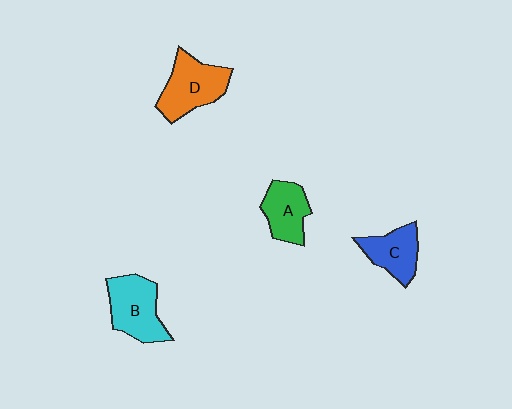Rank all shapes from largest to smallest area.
From largest to smallest: D (orange), B (cyan), A (green), C (blue).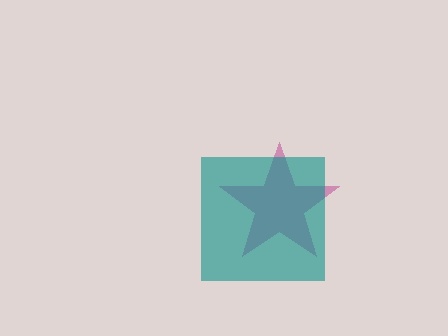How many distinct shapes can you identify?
There are 2 distinct shapes: a magenta star, a teal square.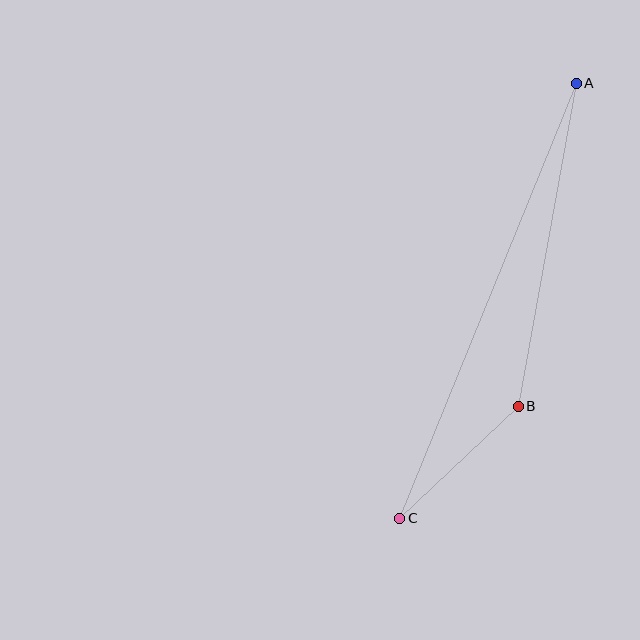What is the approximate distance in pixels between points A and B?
The distance between A and B is approximately 328 pixels.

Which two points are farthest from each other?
Points A and C are farthest from each other.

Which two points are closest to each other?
Points B and C are closest to each other.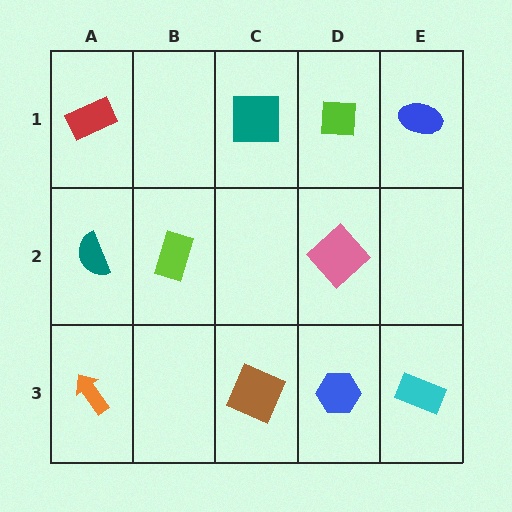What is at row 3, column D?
A blue hexagon.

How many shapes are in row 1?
4 shapes.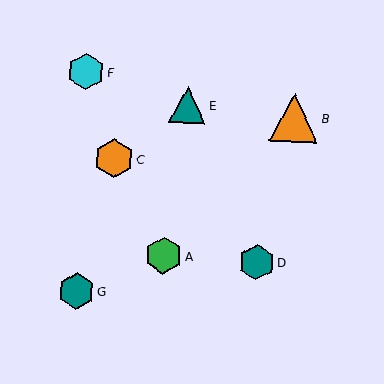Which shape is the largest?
The orange triangle (labeled B) is the largest.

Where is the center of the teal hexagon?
The center of the teal hexagon is at (76, 291).